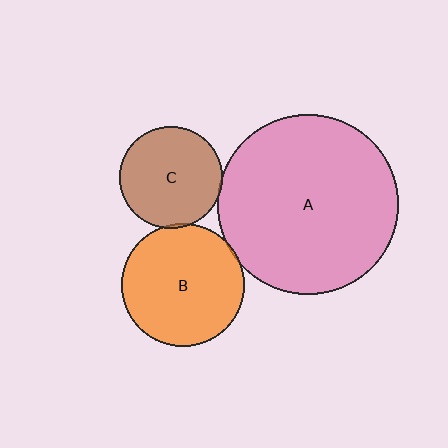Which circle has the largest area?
Circle A (pink).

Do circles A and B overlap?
Yes.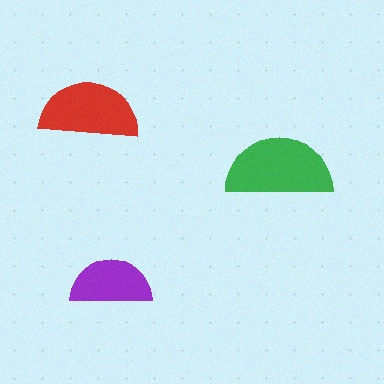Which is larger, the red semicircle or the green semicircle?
The green one.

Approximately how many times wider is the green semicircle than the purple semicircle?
About 1.5 times wider.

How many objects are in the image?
There are 3 objects in the image.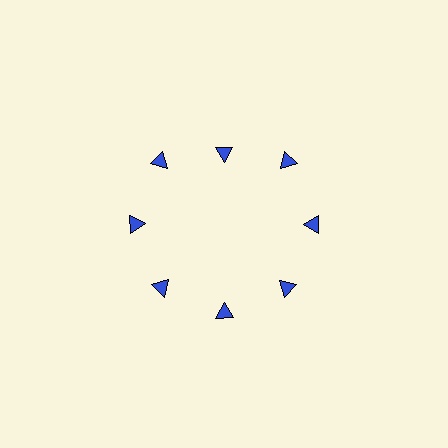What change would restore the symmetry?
The symmetry would be restored by moving it outward, back onto the ring so that all 8 triangles sit at equal angles and equal distance from the center.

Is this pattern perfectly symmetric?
No. The 8 blue triangles are arranged in a ring, but one element near the 12 o'clock position is pulled inward toward the center, breaking the 8-fold rotational symmetry.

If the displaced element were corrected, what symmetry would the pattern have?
It would have 8-fold rotational symmetry — the pattern would map onto itself every 45 degrees.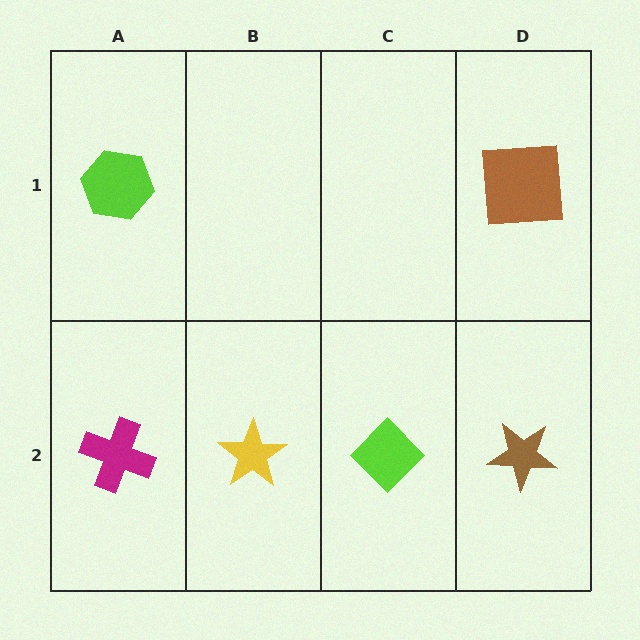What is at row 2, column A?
A magenta cross.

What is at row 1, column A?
A lime hexagon.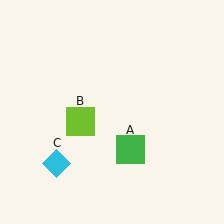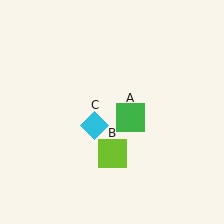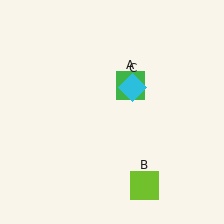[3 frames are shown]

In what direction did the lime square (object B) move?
The lime square (object B) moved down and to the right.